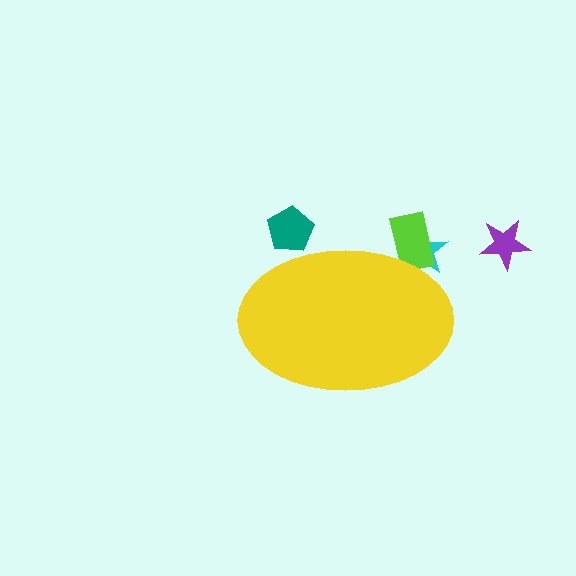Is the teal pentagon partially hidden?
Yes, the teal pentagon is partially hidden behind the yellow ellipse.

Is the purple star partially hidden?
No, the purple star is fully visible.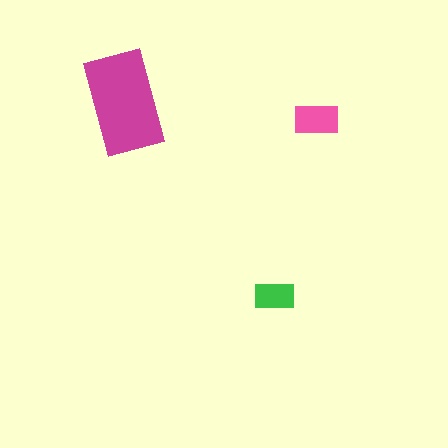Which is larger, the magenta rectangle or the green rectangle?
The magenta one.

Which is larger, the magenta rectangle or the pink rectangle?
The magenta one.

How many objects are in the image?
There are 3 objects in the image.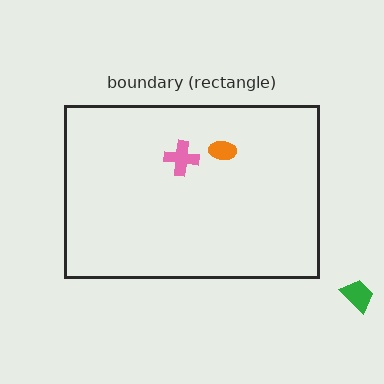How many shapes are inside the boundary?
2 inside, 1 outside.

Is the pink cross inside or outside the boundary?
Inside.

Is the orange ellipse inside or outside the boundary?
Inside.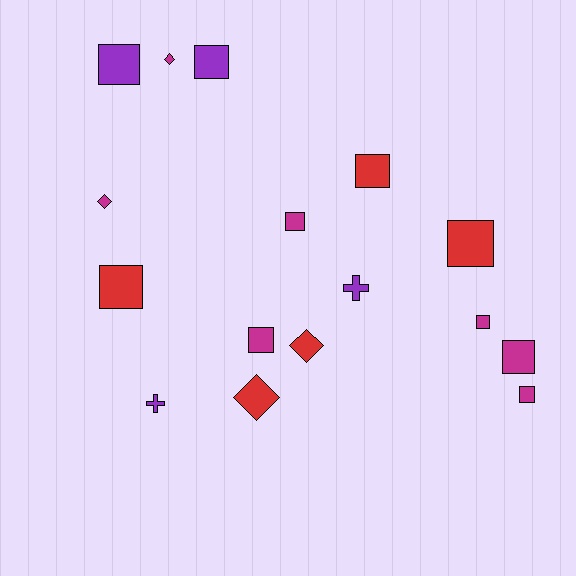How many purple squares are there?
There are 2 purple squares.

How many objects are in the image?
There are 16 objects.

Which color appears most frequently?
Magenta, with 7 objects.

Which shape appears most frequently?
Square, with 10 objects.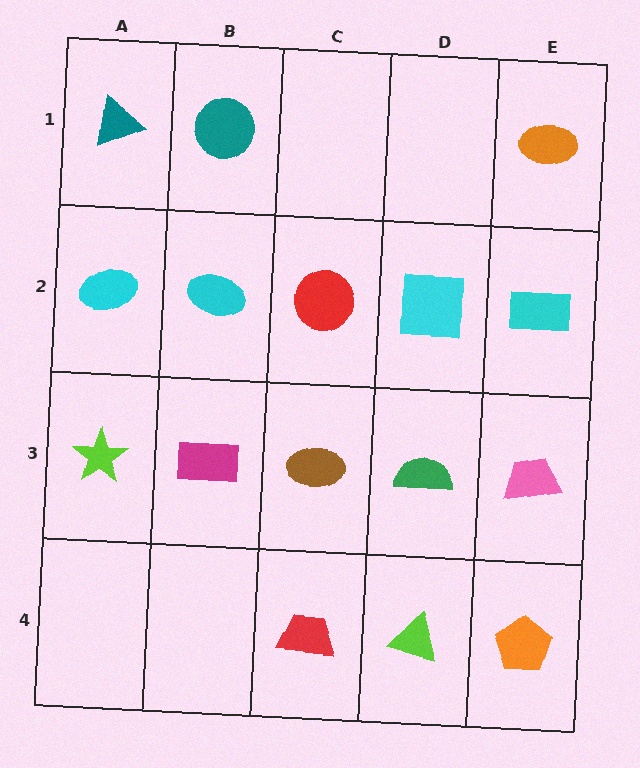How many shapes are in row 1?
3 shapes.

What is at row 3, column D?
A green semicircle.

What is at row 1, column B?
A teal circle.